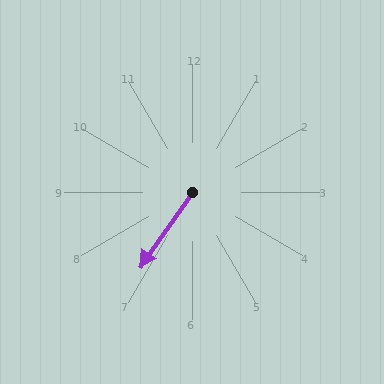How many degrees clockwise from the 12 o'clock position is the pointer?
Approximately 215 degrees.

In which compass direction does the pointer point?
Southwest.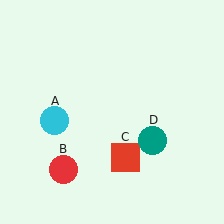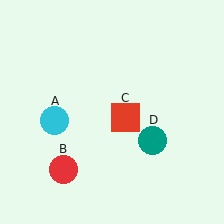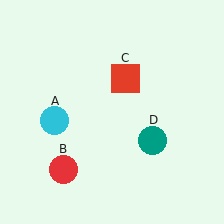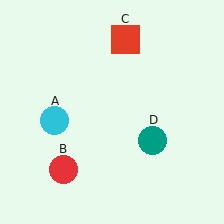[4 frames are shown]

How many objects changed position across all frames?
1 object changed position: red square (object C).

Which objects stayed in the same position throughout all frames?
Cyan circle (object A) and red circle (object B) and teal circle (object D) remained stationary.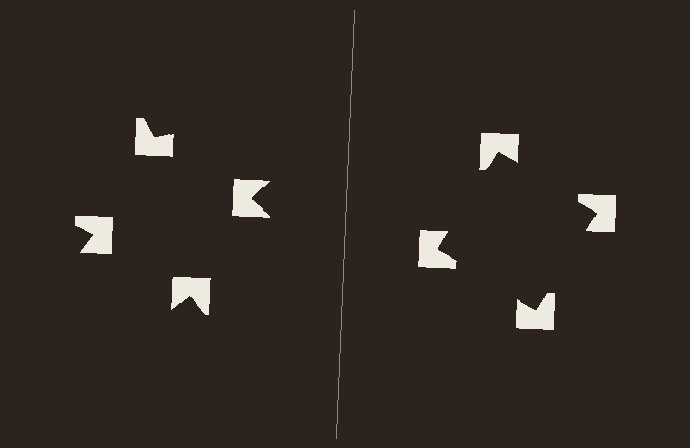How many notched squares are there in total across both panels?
8 — 4 on each side.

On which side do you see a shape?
An illusory square appears on the right side. On the left side the wedge cuts are rotated, so no coherent shape forms.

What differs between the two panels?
The notched squares are positioned identically on both sides; only the wedge orientations differ. On the right they align to a square; on the left they are misaligned.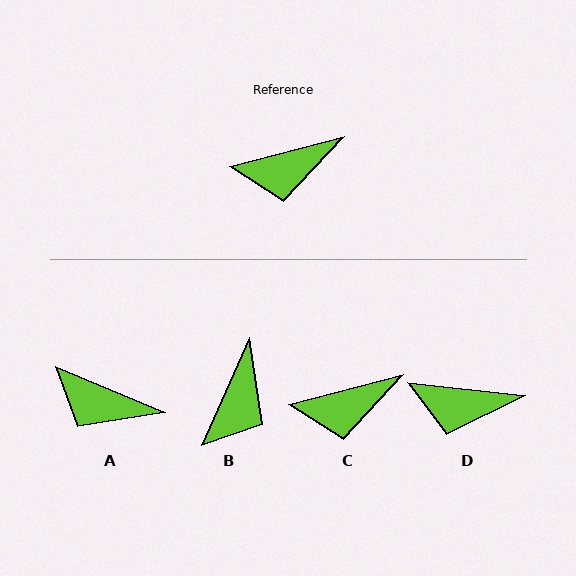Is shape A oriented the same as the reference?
No, it is off by about 38 degrees.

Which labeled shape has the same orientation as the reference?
C.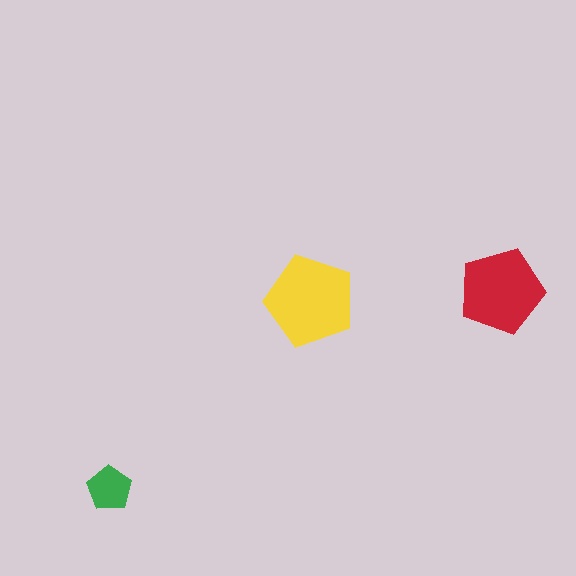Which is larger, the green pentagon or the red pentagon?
The red one.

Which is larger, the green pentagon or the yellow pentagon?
The yellow one.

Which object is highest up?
The red pentagon is topmost.